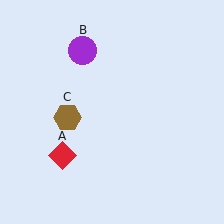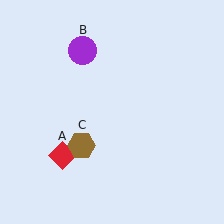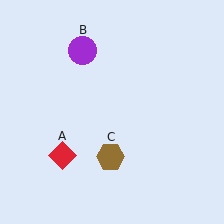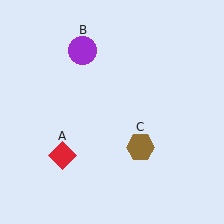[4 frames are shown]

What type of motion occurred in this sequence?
The brown hexagon (object C) rotated counterclockwise around the center of the scene.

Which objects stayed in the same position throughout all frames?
Red diamond (object A) and purple circle (object B) remained stationary.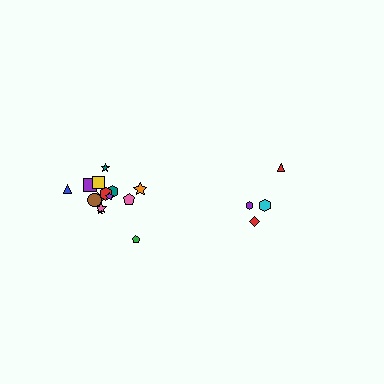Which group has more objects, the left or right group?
The left group.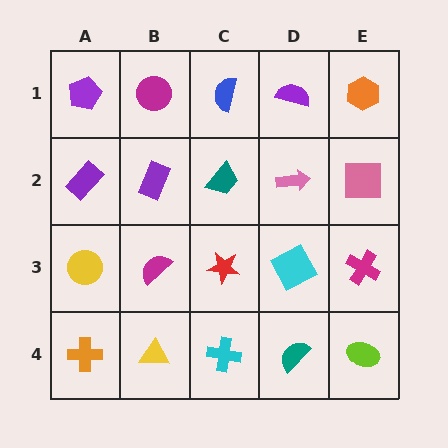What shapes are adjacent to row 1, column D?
A pink arrow (row 2, column D), a blue semicircle (row 1, column C), an orange hexagon (row 1, column E).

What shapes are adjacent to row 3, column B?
A purple rectangle (row 2, column B), a yellow triangle (row 4, column B), a yellow circle (row 3, column A), a red star (row 3, column C).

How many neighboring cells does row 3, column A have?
3.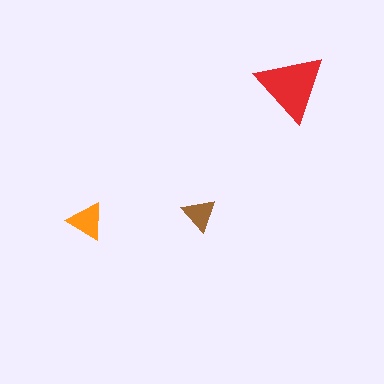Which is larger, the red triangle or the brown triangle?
The red one.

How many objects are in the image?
There are 3 objects in the image.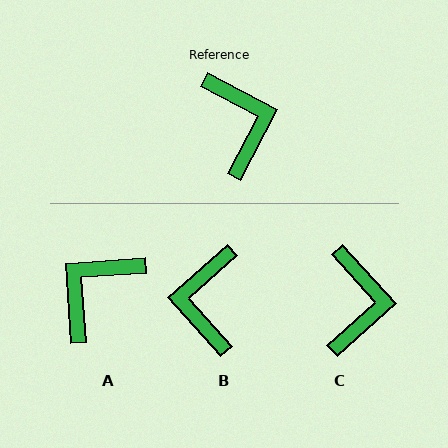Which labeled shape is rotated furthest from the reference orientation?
B, about 159 degrees away.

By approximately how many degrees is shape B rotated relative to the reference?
Approximately 159 degrees counter-clockwise.